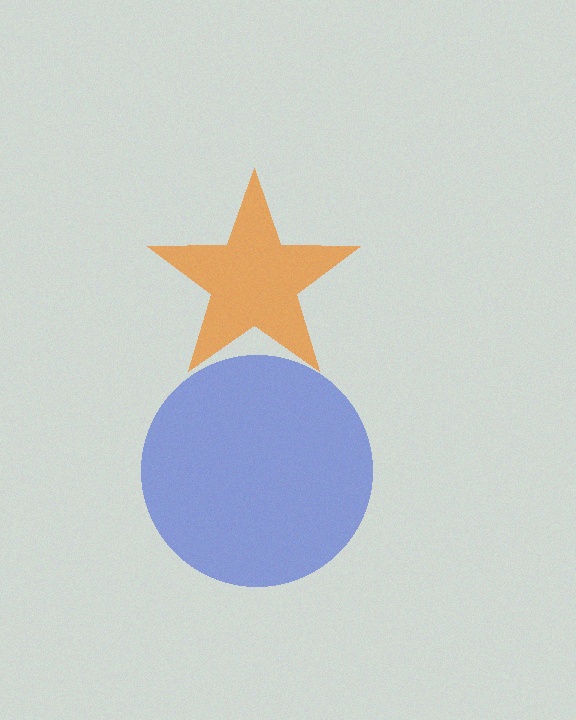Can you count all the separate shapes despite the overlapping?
Yes, there are 2 separate shapes.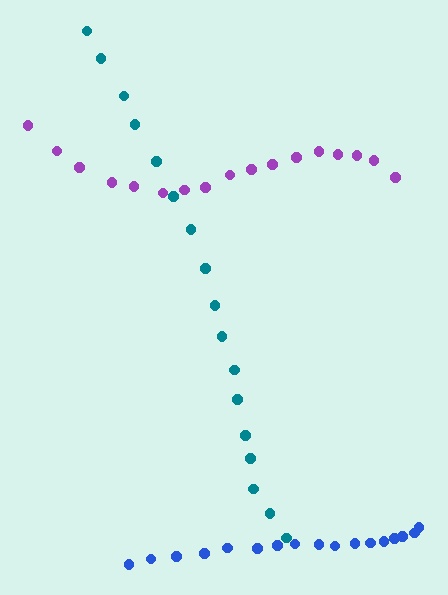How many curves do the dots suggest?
There are 3 distinct paths.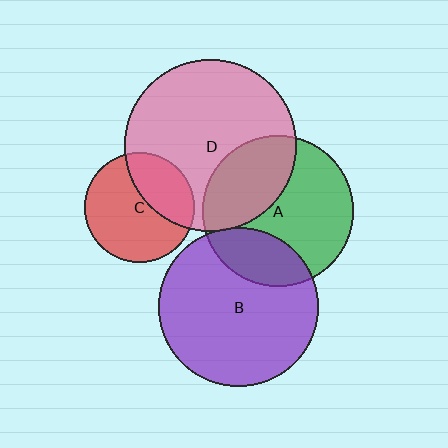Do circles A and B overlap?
Yes.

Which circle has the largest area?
Circle D (pink).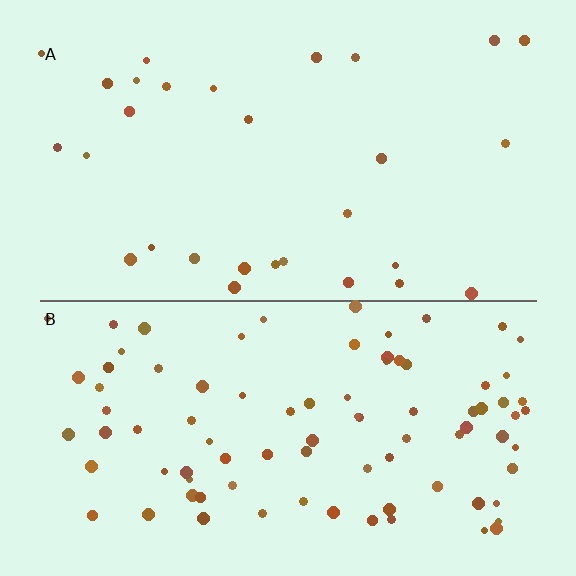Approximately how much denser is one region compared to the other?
Approximately 3.0× — region B over region A.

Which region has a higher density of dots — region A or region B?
B (the bottom).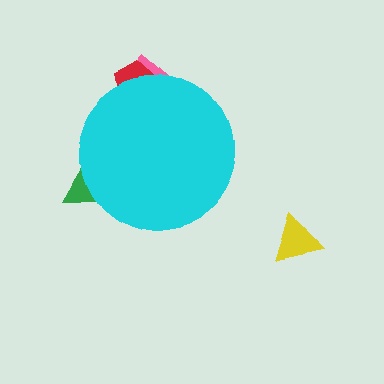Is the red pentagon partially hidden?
Yes, the red pentagon is partially hidden behind the cyan circle.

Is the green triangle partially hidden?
Yes, the green triangle is partially hidden behind the cyan circle.